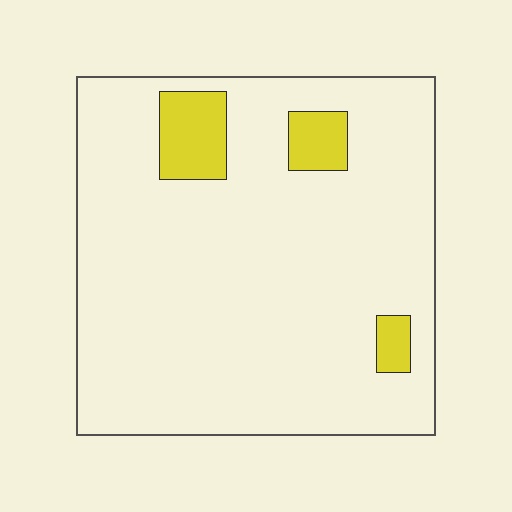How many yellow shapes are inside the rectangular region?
3.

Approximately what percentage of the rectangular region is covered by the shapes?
Approximately 10%.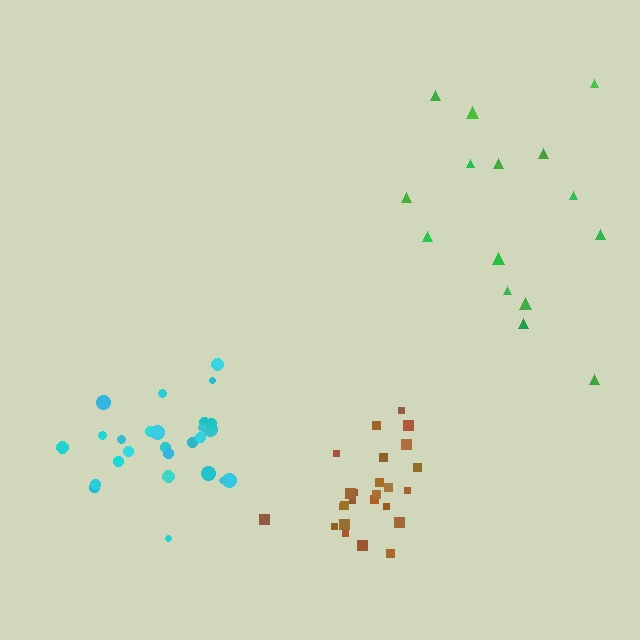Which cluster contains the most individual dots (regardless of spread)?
Cyan (26).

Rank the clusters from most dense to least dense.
brown, cyan, green.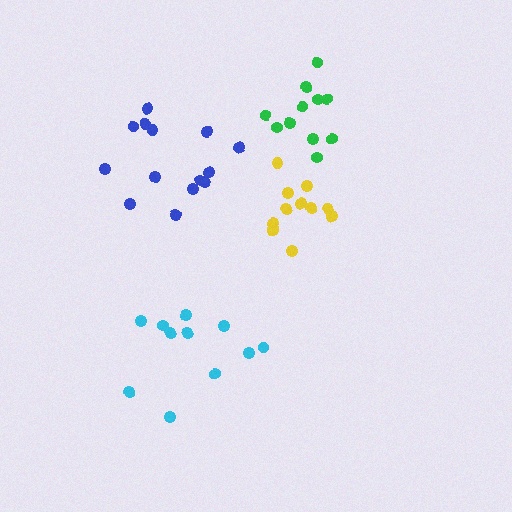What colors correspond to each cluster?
The clusters are colored: cyan, green, yellow, blue.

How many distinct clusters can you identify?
There are 4 distinct clusters.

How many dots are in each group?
Group 1: 11 dots, Group 2: 11 dots, Group 3: 12 dots, Group 4: 14 dots (48 total).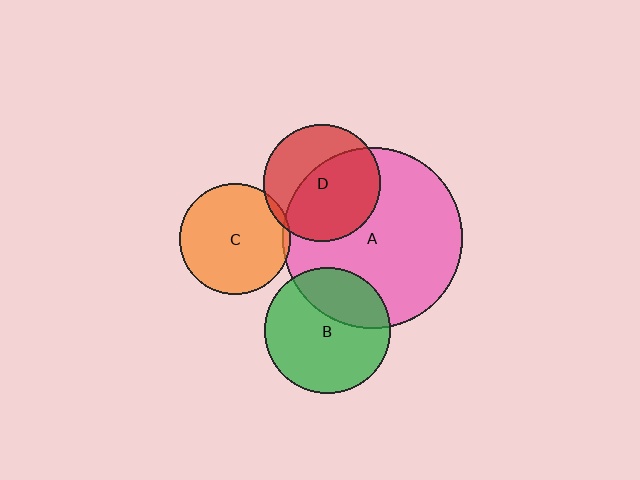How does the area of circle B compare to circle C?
Approximately 1.3 times.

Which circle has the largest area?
Circle A (pink).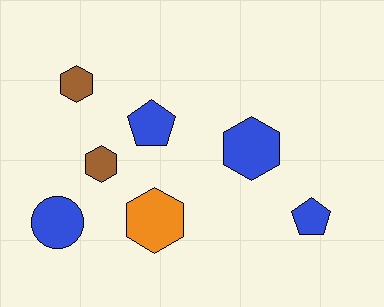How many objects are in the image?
There are 7 objects.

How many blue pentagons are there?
There are 2 blue pentagons.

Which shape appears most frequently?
Hexagon, with 4 objects.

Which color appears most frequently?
Blue, with 4 objects.